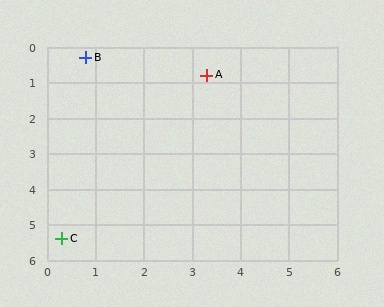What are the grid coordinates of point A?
Point A is at approximately (3.3, 0.8).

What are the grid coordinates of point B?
Point B is at approximately (0.8, 0.3).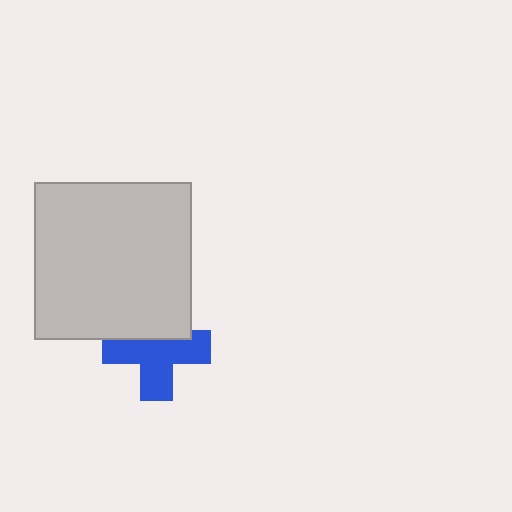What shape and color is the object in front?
The object in front is a light gray square.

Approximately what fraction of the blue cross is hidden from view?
Roughly 35% of the blue cross is hidden behind the light gray square.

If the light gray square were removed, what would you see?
You would see the complete blue cross.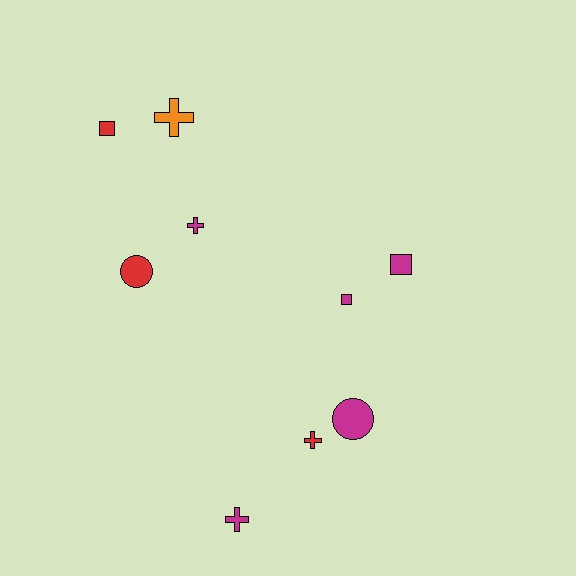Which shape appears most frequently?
Cross, with 4 objects.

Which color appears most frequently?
Magenta, with 5 objects.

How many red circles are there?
There is 1 red circle.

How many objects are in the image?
There are 9 objects.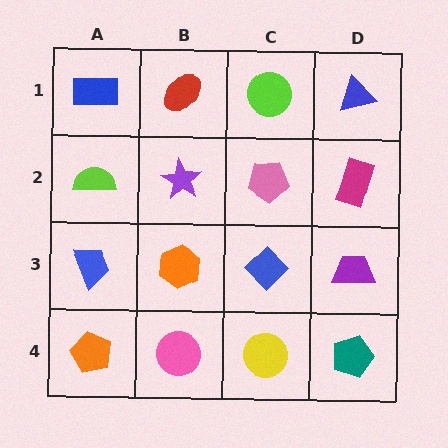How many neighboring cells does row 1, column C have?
3.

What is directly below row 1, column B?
A purple star.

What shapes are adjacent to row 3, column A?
A lime semicircle (row 2, column A), an orange pentagon (row 4, column A), an orange hexagon (row 3, column B).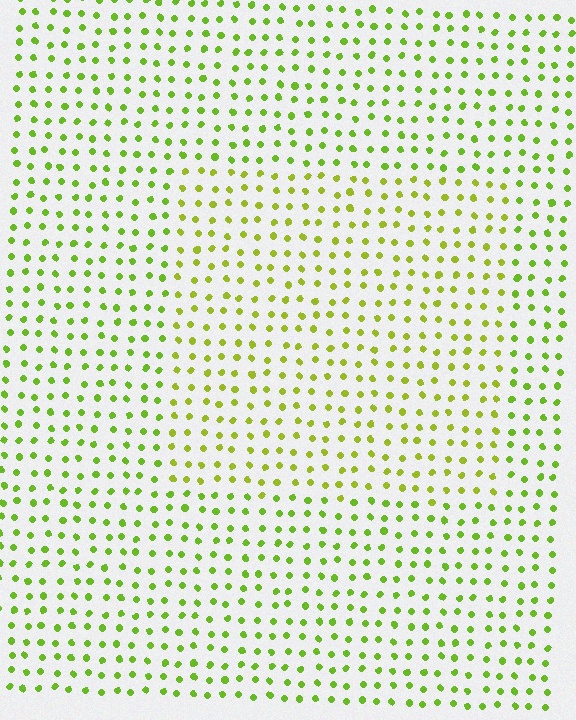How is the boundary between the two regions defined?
The boundary is defined purely by a slight shift in hue (about 19 degrees). Spacing, size, and orientation are identical on both sides.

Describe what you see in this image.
The image is filled with small lime elements in a uniform arrangement. A rectangle-shaped region is visible where the elements are tinted to a slightly different hue, forming a subtle color boundary.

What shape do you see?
I see a rectangle.